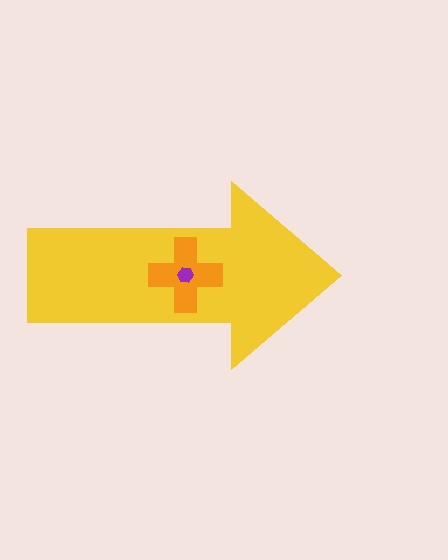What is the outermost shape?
The yellow arrow.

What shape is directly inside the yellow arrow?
The orange cross.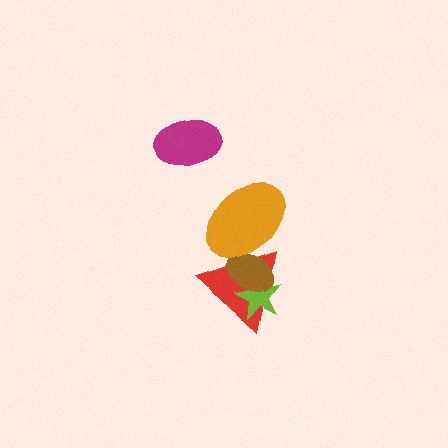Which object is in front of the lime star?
The brown ellipse is in front of the lime star.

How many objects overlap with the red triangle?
3 objects overlap with the red triangle.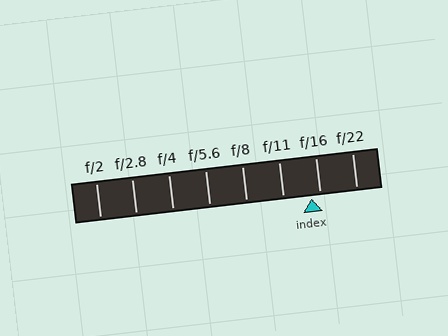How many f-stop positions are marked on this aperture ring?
There are 8 f-stop positions marked.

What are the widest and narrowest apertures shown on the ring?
The widest aperture shown is f/2 and the narrowest is f/22.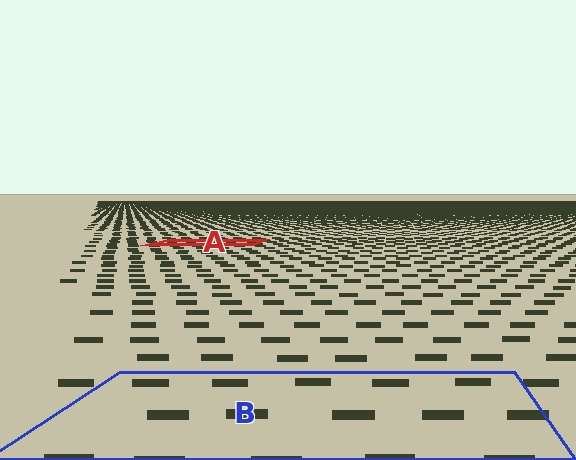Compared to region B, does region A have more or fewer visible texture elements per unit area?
Region A has more texture elements per unit area — they are packed more densely because it is farther away.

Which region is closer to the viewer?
Region B is closer. The texture elements there are larger and more spread out.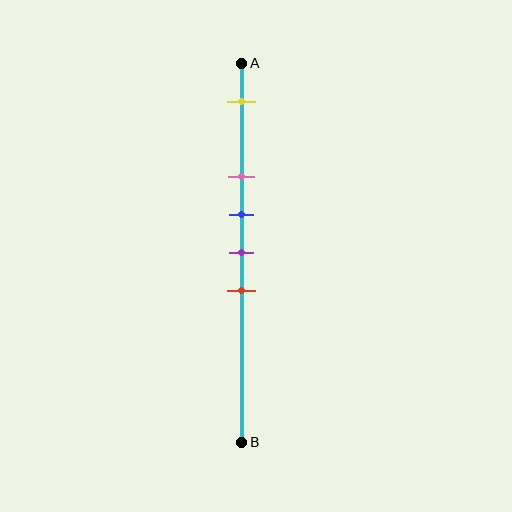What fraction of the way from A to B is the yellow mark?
The yellow mark is approximately 10% (0.1) of the way from A to B.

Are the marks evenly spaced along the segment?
No, the marks are not evenly spaced.